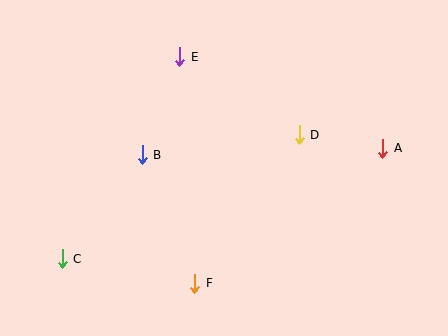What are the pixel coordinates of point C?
Point C is at (62, 259).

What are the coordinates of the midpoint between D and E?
The midpoint between D and E is at (240, 96).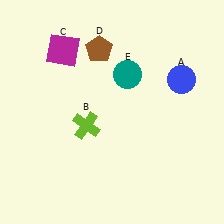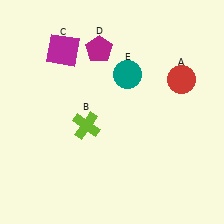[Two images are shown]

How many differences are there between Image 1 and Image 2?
There are 2 differences between the two images.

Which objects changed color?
A changed from blue to red. D changed from brown to magenta.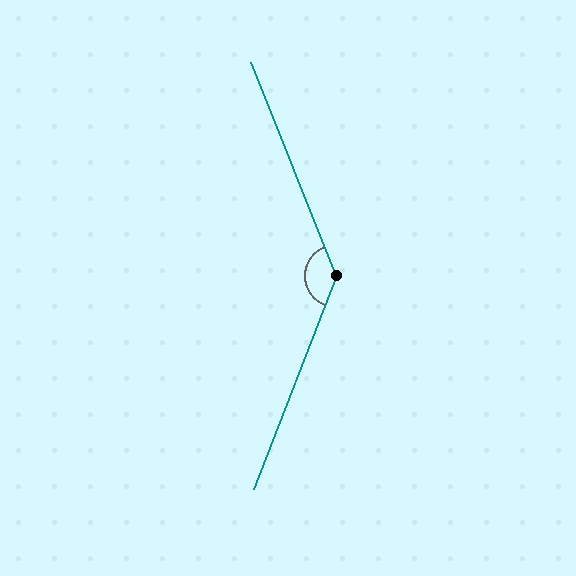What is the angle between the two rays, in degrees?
Approximately 137 degrees.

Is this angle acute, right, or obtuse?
It is obtuse.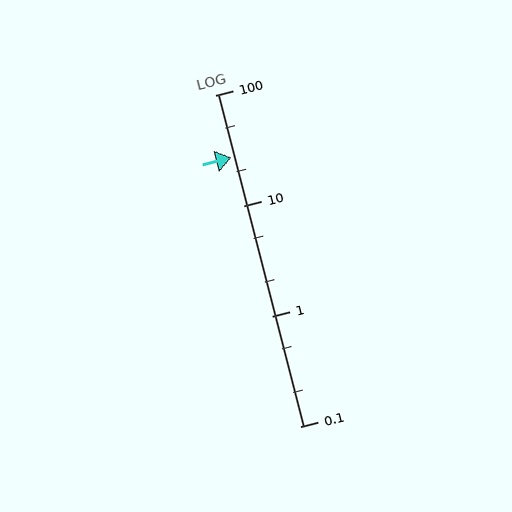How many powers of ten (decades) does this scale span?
The scale spans 3 decades, from 0.1 to 100.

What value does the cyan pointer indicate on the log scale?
The pointer indicates approximately 27.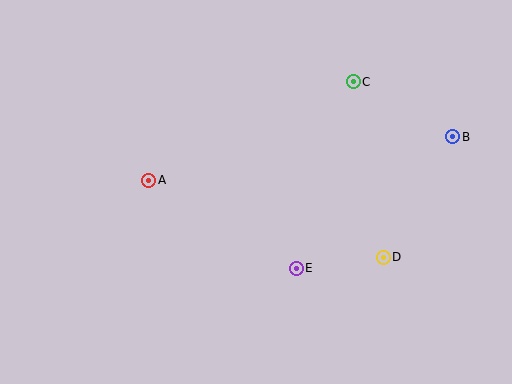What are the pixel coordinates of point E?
Point E is at (296, 268).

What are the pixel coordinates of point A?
Point A is at (149, 180).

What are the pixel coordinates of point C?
Point C is at (353, 82).